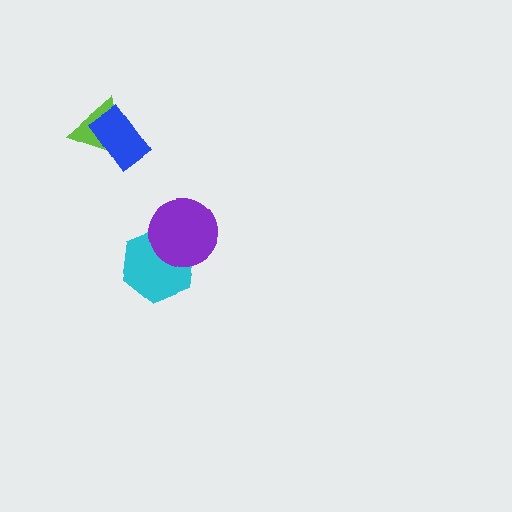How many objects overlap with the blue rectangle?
1 object overlaps with the blue rectangle.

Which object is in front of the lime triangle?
The blue rectangle is in front of the lime triangle.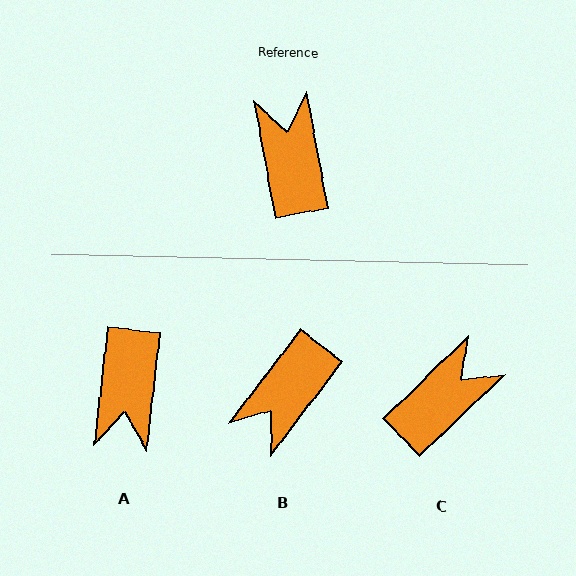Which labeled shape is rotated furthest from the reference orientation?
A, about 163 degrees away.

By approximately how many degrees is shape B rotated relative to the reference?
Approximately 132 degrees counter-clockwise.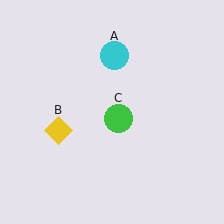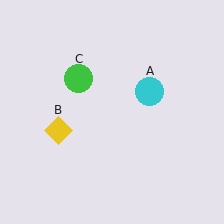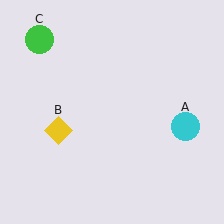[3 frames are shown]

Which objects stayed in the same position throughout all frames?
Yellow diamond (object B) remained stationary.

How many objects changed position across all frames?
2 objects changed position: cyan circle (object A), green circle (object C).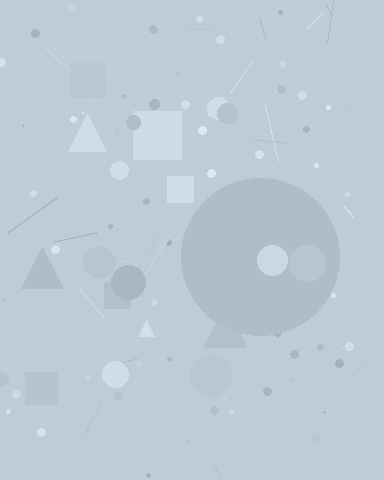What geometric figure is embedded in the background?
A circle is embedded in the background.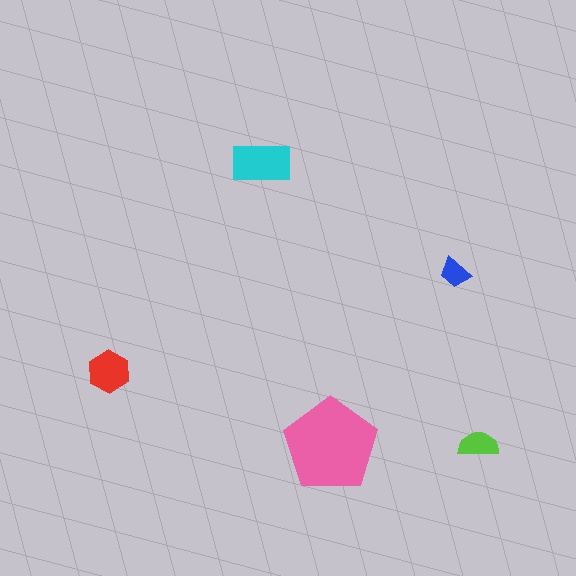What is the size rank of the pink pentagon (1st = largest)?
1st.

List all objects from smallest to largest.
The blue trapezoid, the lime semicircle, the red hexagon, the cyan rectangle, the pink pentagon.